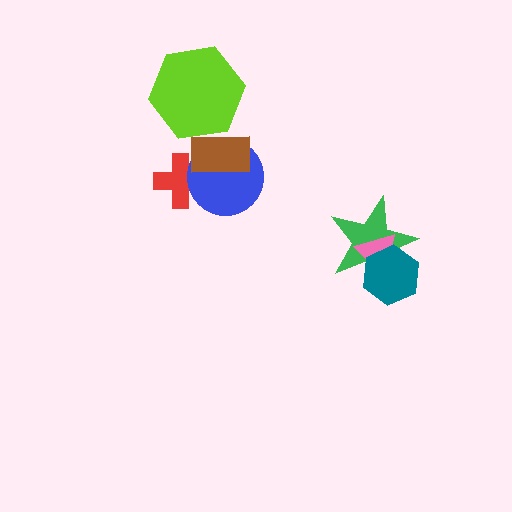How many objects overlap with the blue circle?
2 objects overlap with the blue circle.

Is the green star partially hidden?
Yes, it is partially covered by another shape.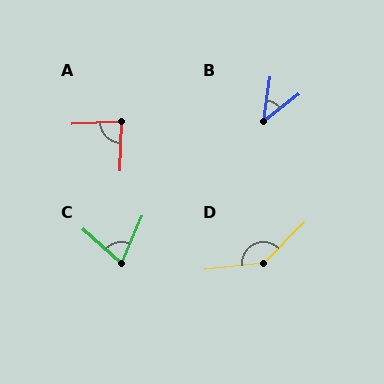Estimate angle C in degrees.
Approximately 71 degrees.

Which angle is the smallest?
B, at approximately 44 degrees.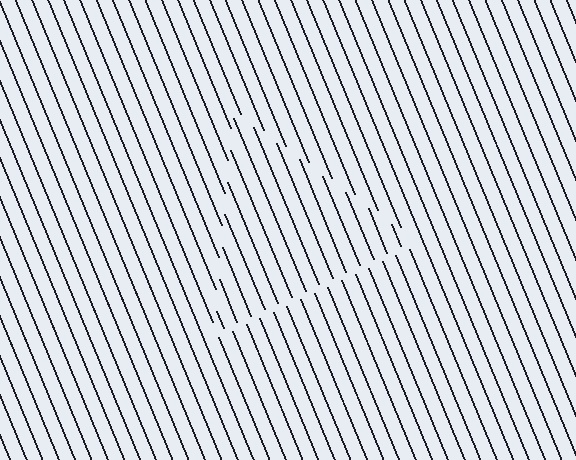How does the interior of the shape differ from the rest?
The interior of the shape contains the same grating, shifted by half a period — the contour is defined by the phase discontinuity where line-ends from the inner and outer gratings abut.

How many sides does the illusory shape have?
3 sides — the line-ends trace a triangle.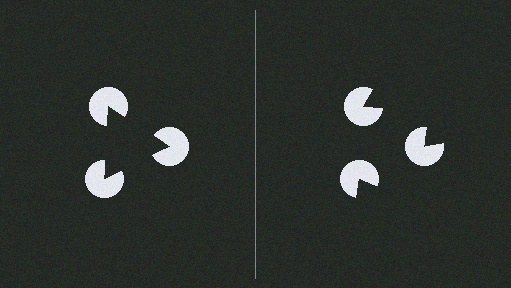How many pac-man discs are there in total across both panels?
6 — 3 on each side.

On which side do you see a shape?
An illusory triangle appears on the left side. On the right side the wedge cuts are rotated, so no coherent shape forms.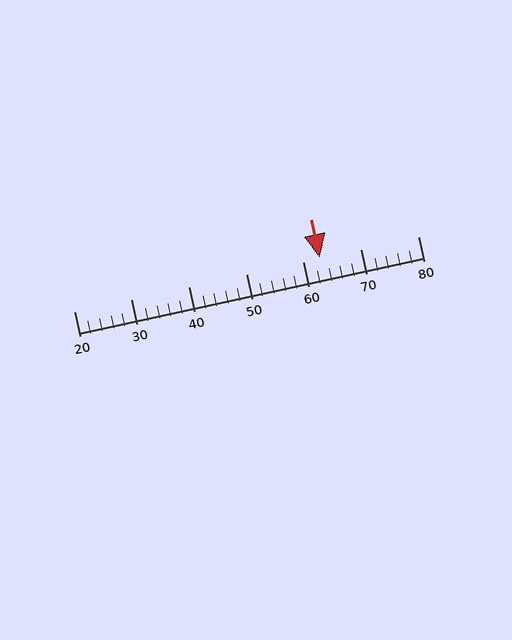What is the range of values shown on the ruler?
The ruler shows values from 20 to 80.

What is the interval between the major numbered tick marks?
The major tick marks are spaced 10 units apart.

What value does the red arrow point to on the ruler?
The red arrow points to approximately 63.